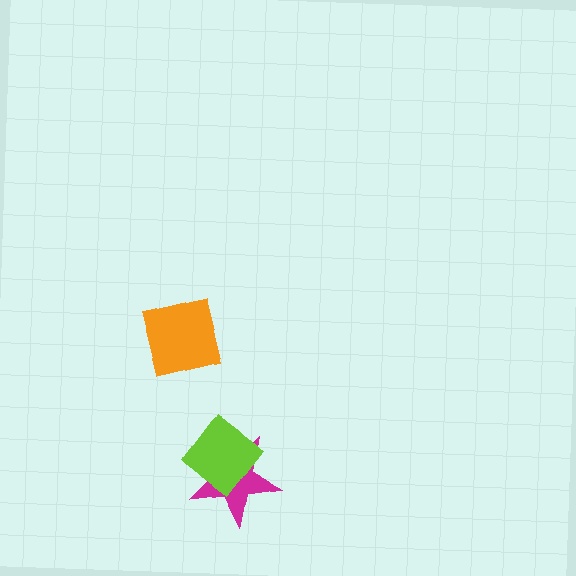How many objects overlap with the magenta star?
1 object overlaps with the magenta star.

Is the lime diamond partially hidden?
No, no other shape covers it.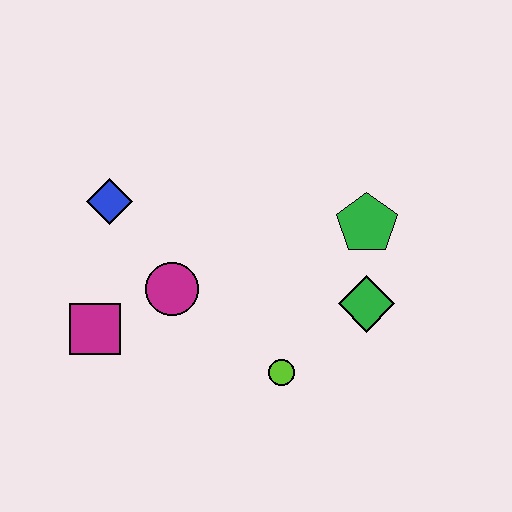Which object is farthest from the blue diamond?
The green diamond is farthest from the blue diamond.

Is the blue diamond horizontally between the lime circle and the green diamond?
No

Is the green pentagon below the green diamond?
No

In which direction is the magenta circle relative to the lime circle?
The magenta circle is to the left of the lime circle.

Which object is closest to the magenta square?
The magenta circle is closest to the magenta square.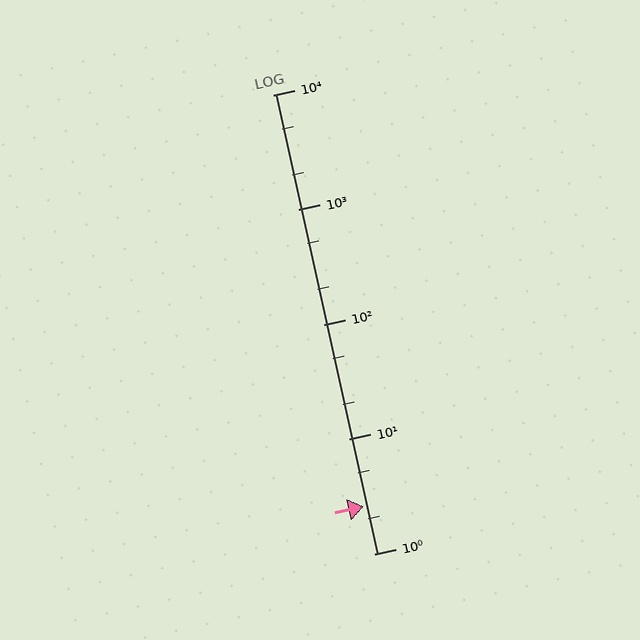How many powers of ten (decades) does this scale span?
The scale spans 4 decades, from 1 to 10000.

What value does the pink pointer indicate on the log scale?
The pointer indicates approximately 2.6.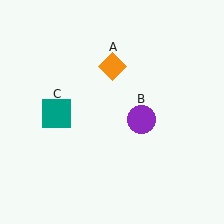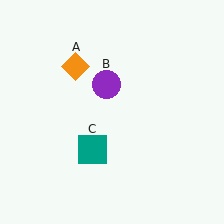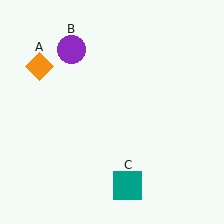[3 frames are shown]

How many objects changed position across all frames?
3 objects changed position: orange diamond (object A), purple circle (object B), teal square (object C).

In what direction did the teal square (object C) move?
The teal square (object C) moved down and to the right.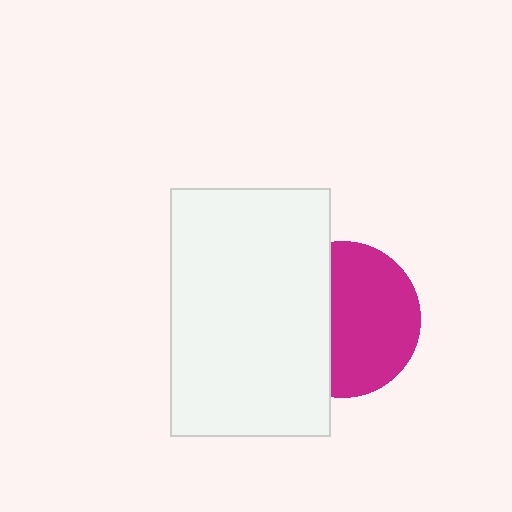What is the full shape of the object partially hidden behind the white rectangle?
The partially hidden object is a magenta circle.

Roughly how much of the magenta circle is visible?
About half of it is visible (roughly 59%).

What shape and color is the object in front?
The object in front is a white rectangle.